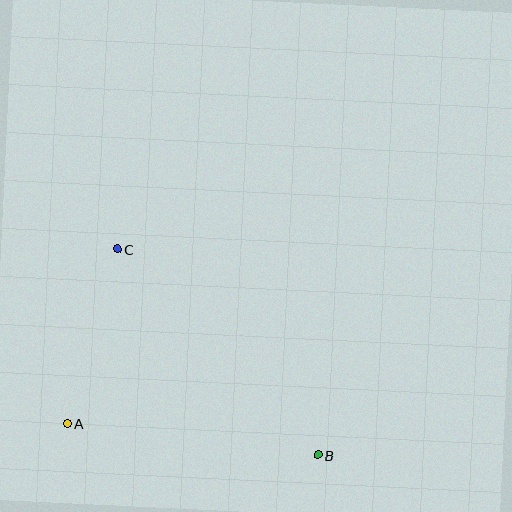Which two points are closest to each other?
Points A and C are closest to each other.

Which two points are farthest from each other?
Points B and C are farthest from each other.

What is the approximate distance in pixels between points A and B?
The distance between A and B is approximately 253 pixels.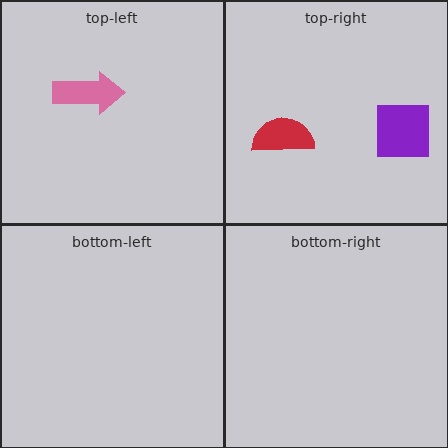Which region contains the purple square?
The top-right region.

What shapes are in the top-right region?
The purple square, the red semicircle.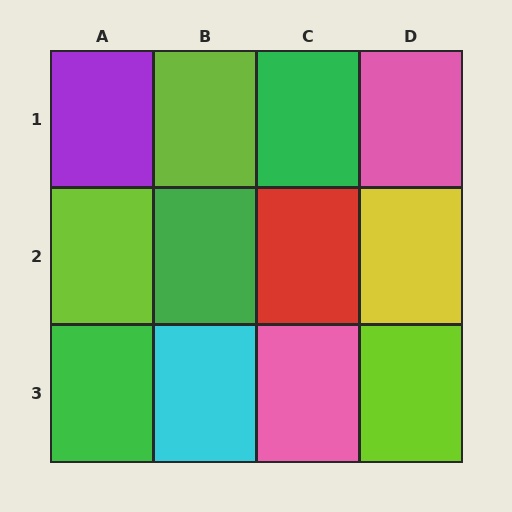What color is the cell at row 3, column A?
Green.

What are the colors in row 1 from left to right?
Purple, lime, green, pink.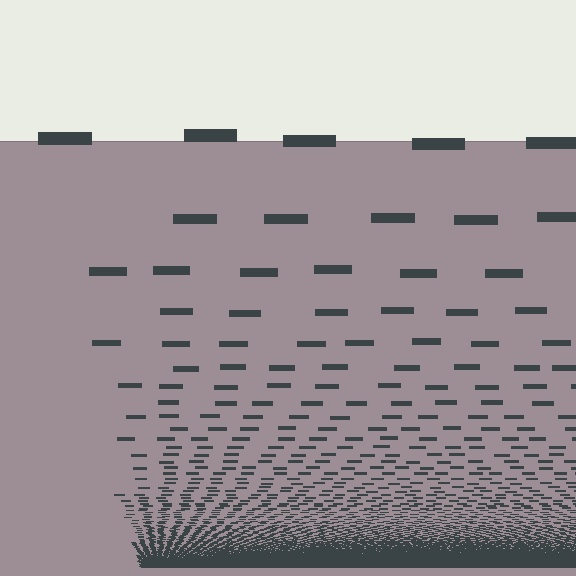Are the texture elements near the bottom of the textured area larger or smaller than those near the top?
Smaller. The gradient is inverted — elements near the bottom are smaller and denser.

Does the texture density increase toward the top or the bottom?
Density increases toward the bottom.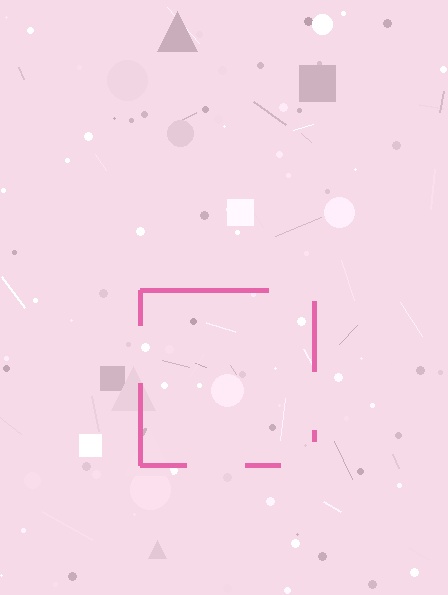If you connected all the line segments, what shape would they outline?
They would outline a square.